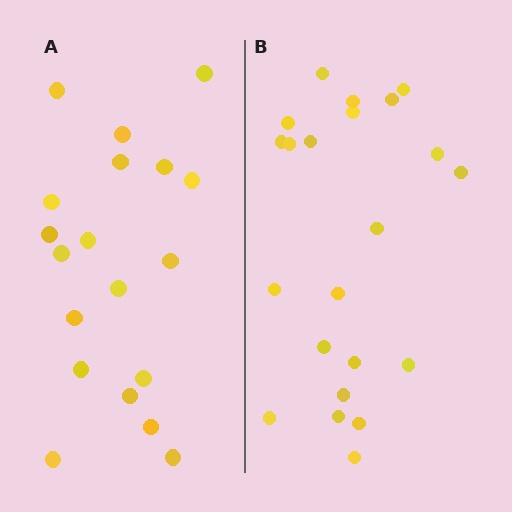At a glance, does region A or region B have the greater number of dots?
Region B (the right region) has more dots.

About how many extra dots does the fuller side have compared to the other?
Region B has just a few more — roughly 2 or 3 more dots than region A.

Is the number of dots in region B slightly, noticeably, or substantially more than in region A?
Region B has only slightly more — the two regions are fairly close. The ratio is roughly 1.2 to 1.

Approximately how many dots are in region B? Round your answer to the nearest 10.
About 20 dots. (The exact count is 22, which rounds to 20.)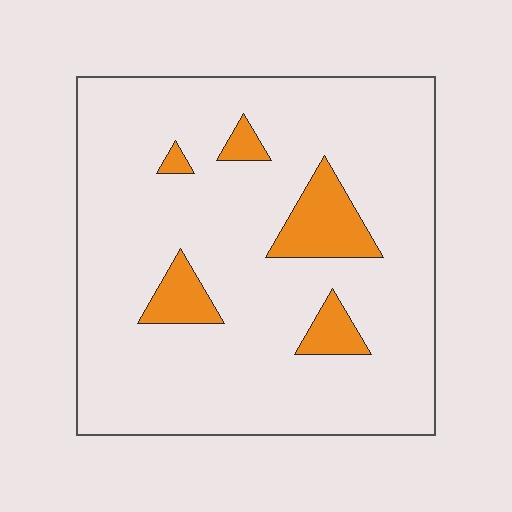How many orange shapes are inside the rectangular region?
5.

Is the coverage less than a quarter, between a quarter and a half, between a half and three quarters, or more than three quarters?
Less than a quarter.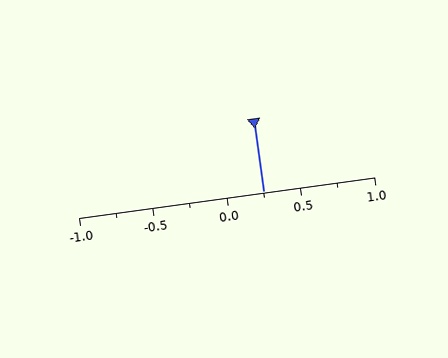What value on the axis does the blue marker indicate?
The marker indicates approximately 0.25.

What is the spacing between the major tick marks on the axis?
The major ticks are spaced 0.5 apart.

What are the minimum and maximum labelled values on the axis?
The axis runs from -1.0 to 1.0.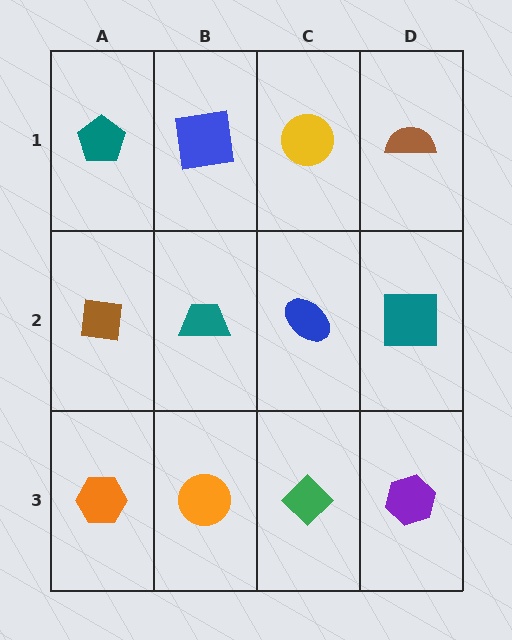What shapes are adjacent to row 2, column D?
A brown semicircle (row 1, column D), a purple hexagon (row 3, column D), a blue ellipse (row 2, column C).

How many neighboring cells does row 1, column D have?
2.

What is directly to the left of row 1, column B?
A teal pentagon.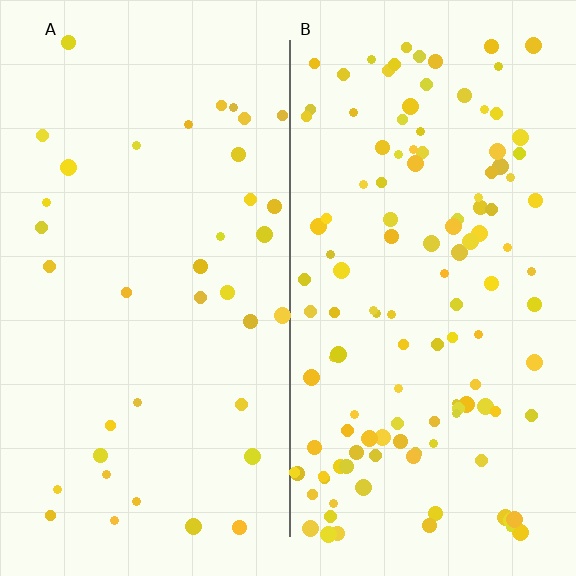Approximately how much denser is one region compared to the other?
Approximately 3.3× — region B over region A.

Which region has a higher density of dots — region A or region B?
B (the right).